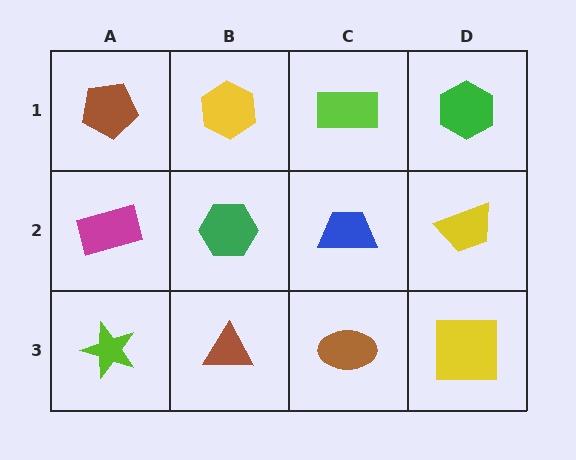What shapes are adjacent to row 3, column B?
A green hexagon (row 2, column B), a lime star (row 3, column A), a brown ellipse (row 3, column C).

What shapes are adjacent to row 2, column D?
A green hexagon (row 1, column D), a yellow square (row 3, column D), a blue trapezoid (row 2, column C).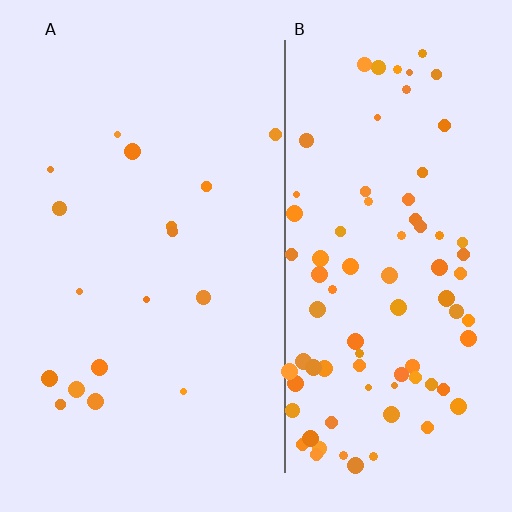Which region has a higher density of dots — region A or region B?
B (the right).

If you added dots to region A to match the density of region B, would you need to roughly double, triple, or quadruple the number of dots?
Approximately quadruple.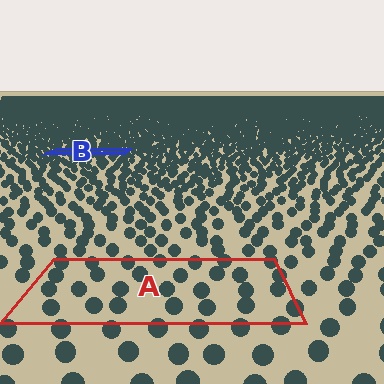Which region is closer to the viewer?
Region A is closer. The texture elements there are larger and more spread out.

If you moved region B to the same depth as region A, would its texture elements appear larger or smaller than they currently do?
They would appear larger. At a closer depth, the same texture elements are projected at a bigger on-screen size.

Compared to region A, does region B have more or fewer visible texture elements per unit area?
Region B has more texture elements per unit area — they are packed more densely because it is farther away.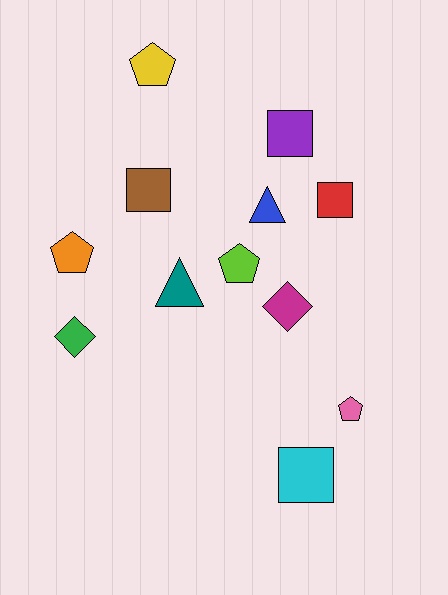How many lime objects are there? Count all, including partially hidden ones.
There is 1 lime object.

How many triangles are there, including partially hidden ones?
There are 2 triangles.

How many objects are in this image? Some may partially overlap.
There are 12 objects.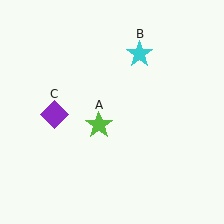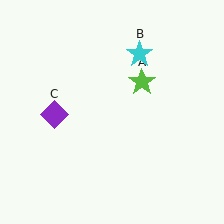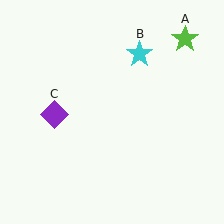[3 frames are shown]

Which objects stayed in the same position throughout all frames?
Cyan star (object B) and purple diamond (object C) remained stationary.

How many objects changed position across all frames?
1 object changed position: lime star (object A).